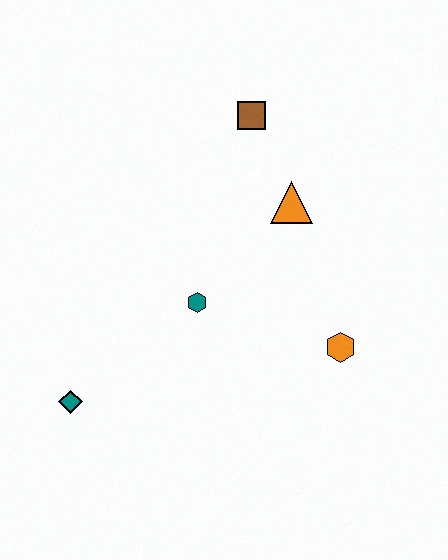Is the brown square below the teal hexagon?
No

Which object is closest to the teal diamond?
The teal hexagon is closest to the teal diamond.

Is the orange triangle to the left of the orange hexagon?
Yes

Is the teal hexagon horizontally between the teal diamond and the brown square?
Yes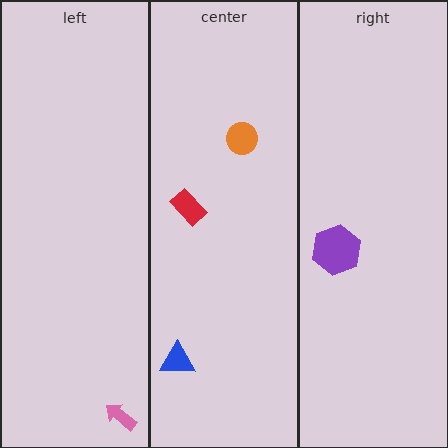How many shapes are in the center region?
3.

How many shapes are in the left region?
1.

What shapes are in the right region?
The purple hexagon.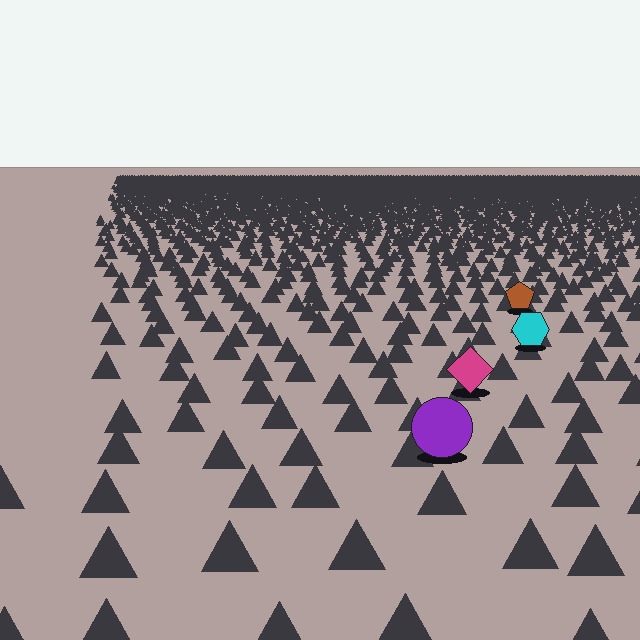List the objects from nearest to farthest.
From nearest to farthest: the purple circle, the magenta diamond, the cyan hexagon, the brown pentagon.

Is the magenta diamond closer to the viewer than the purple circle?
No. The purple circle is closer — you can tell from the texture gradient: the ground texture is coarser near it.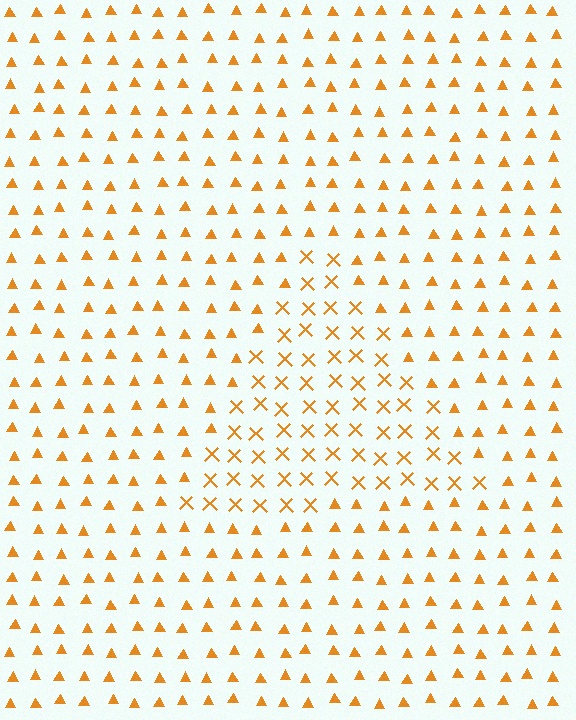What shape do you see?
I see a triangle.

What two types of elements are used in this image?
The image uses X marks inside the triangle region and triangles outside it.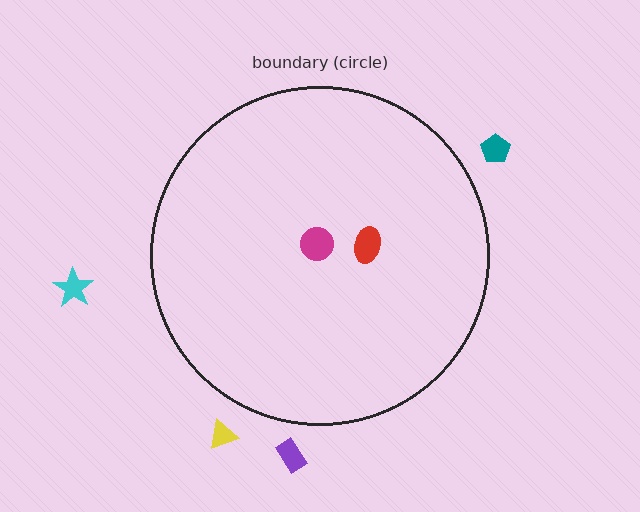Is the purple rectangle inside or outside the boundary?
Outside.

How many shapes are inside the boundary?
2 inside, 4 outside.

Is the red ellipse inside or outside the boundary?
Inside.